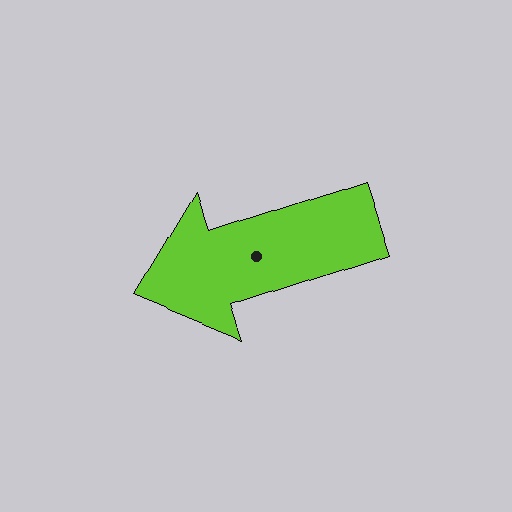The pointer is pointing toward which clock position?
Roughly 8 o'clock.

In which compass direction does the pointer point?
West.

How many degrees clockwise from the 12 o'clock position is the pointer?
Approximately 252 degrees.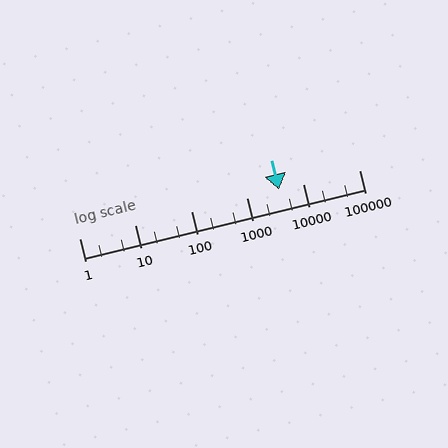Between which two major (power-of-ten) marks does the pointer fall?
The pointer is between 1000 and 10000.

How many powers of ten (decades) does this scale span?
The scale spans 5 decades, from 1 to 100000.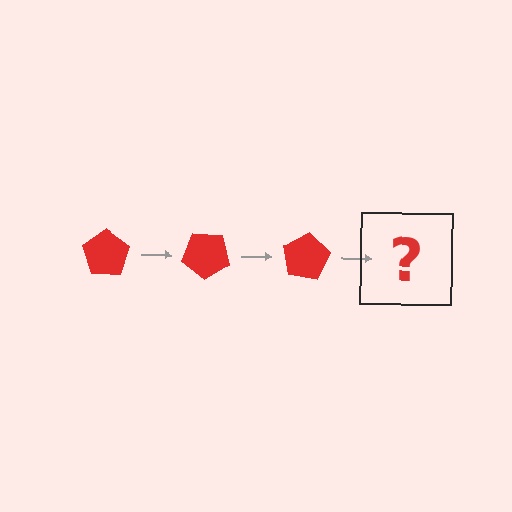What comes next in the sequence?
The next element should be a red pentagon rotated 120 degrees.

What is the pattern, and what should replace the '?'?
The pattern is that the pentagon rotates 40 degrees each step. The '?' should be a red pentagon rotated 120 degrees.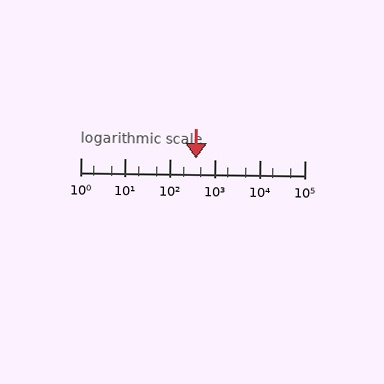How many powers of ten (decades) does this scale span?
The scale spans 5 decades, from 1 to 100000.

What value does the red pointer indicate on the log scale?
The pointer indicates approximately 380.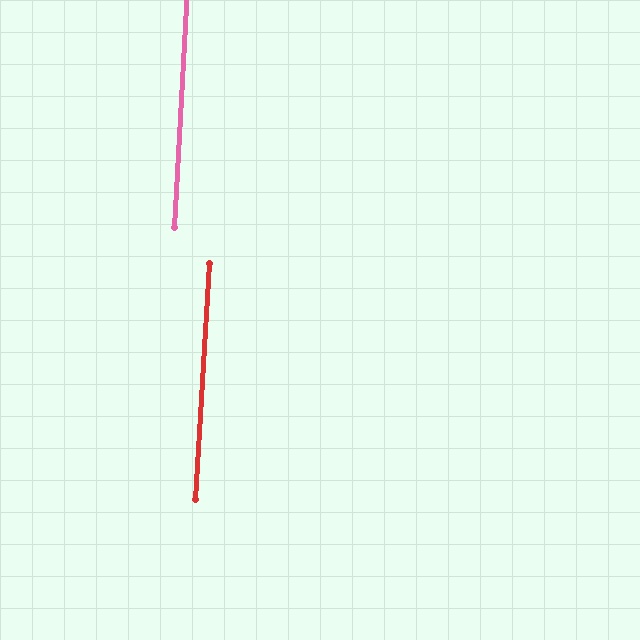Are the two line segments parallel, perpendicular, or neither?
Parallel — their directions differ by only 0.3°.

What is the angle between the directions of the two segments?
Approximately 0 degrees.